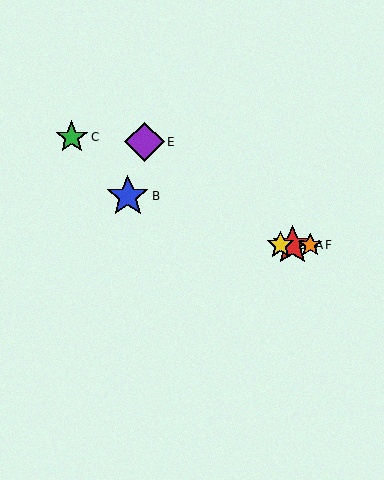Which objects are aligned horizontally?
Objects A, D, F are aligned horizontally.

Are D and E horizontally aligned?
No, D is at y≈245 and E is at y≈142.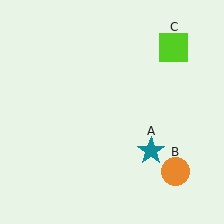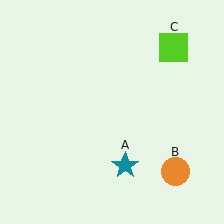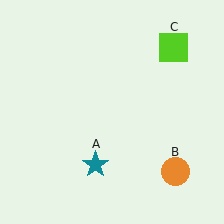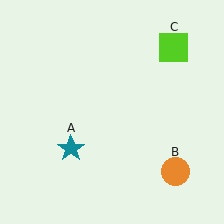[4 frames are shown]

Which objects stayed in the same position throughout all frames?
Orange circle (object B) and lime square (object C) remained stationary.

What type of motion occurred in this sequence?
The teal star (object A) rotated clockwise around the center of the scene.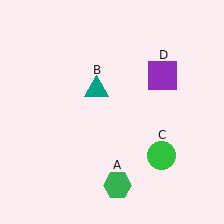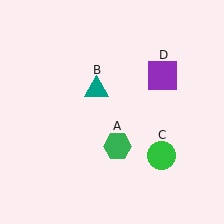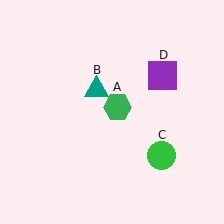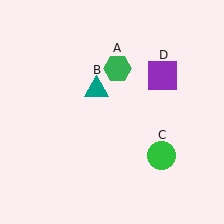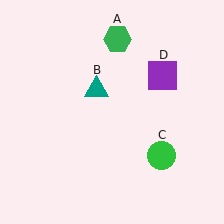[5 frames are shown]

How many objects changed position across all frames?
1 object changed position: green hexagon (object A).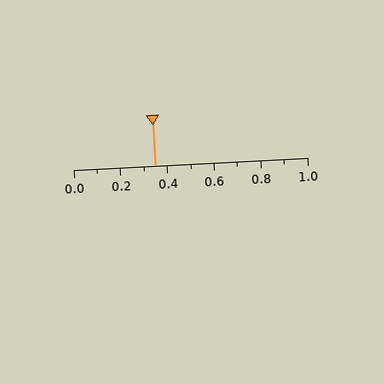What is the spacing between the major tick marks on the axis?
The major ticks are spaced 0.2 apart.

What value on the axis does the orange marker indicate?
The marker indicates approximately 0.35.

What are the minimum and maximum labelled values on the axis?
The axis runs from 0.0 to 1.0.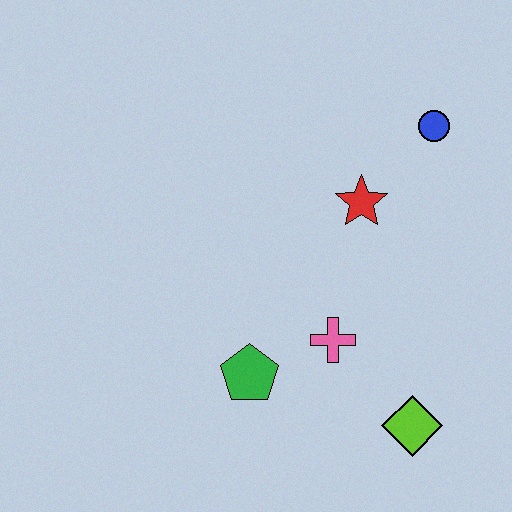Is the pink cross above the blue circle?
No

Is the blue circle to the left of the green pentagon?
No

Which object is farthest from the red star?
The lime diamond is farthest from the red star.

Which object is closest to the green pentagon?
The pink cross is closest to the green pentagon.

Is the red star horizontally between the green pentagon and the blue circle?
Yes